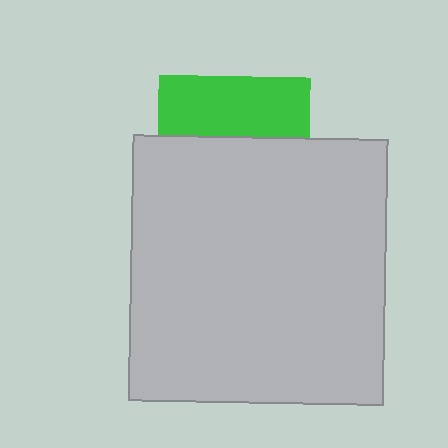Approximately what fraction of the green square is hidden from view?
Roughly 61% of the green square is hidden behind the light gray rectangle.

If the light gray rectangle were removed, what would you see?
You would see the complete green square.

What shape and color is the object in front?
The object in front is a light gray rectangle.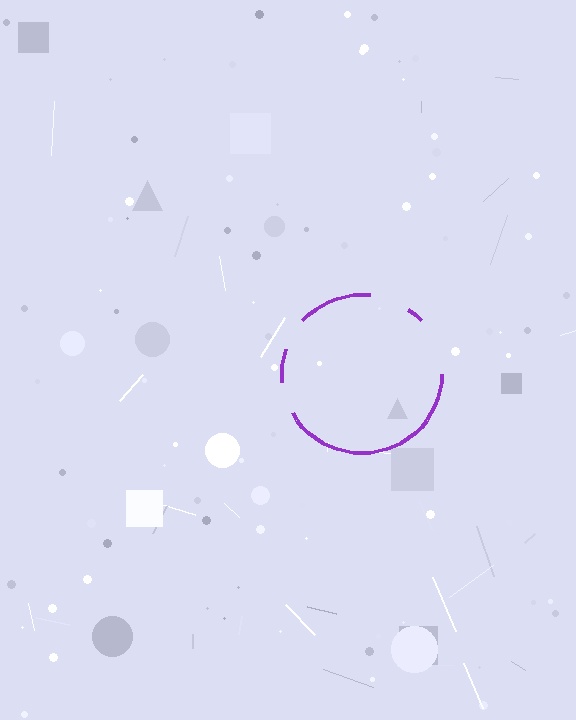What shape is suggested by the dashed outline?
The dashed outline suggests a circle.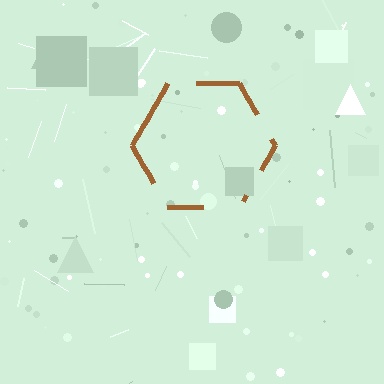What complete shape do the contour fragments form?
The contour fragments form a hexagon.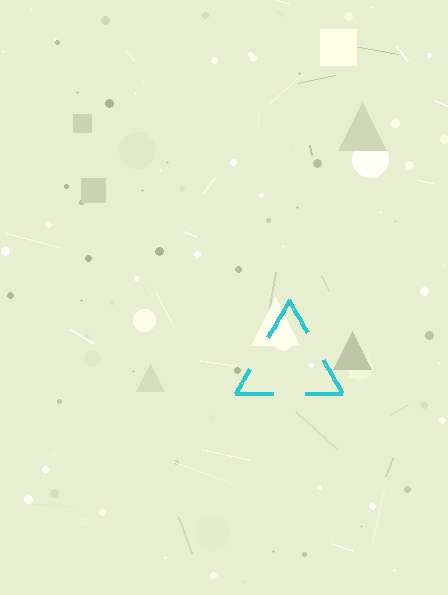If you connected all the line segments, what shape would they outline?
They would outline a triangle.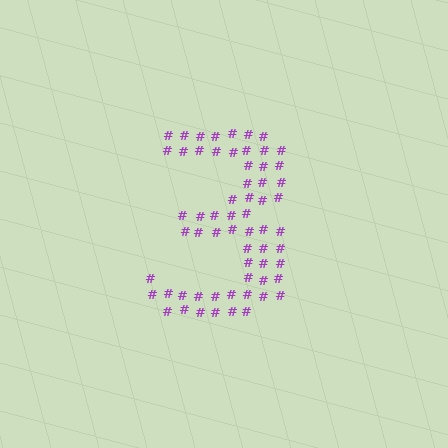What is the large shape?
The large shape is the digit 3.